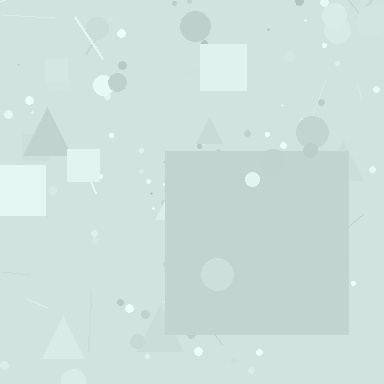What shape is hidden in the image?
A square is hidden in the image.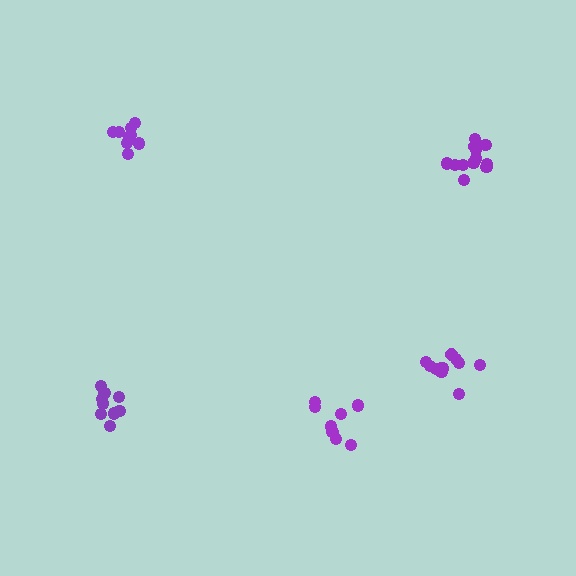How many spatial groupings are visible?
There are 5 spatial groupings.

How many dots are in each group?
Group 1: 8 dots, Group 2: 9 dots, Group 3: 9 dots, Group 4: 11 dots, Group 5: 12 dots (49 total).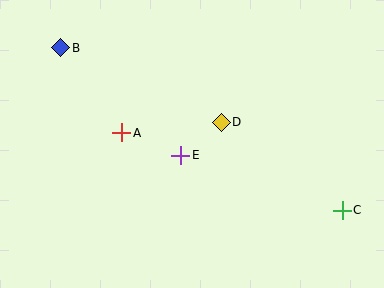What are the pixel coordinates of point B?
Point B is at (61, 48).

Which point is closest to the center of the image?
Point E at (181, 155) is closest to the center.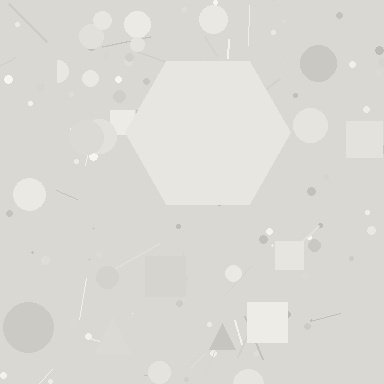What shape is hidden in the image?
A hexagon is hidden in the image.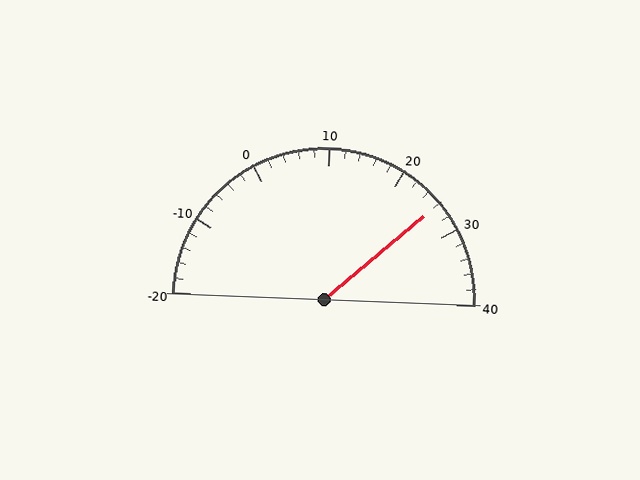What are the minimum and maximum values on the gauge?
The gauge ranges from -20 to 40.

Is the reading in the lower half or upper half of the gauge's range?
The reading is in the upper half of the range (-20 to 40).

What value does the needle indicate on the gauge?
The needle indicates approximately 26.